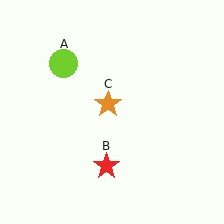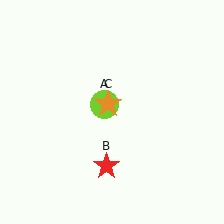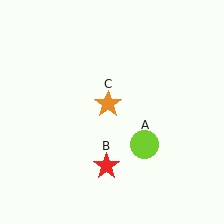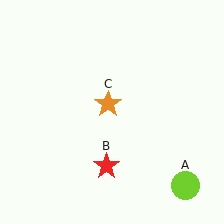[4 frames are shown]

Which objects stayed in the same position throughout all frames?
Red star (object B) and orange star (object C) remained stationary.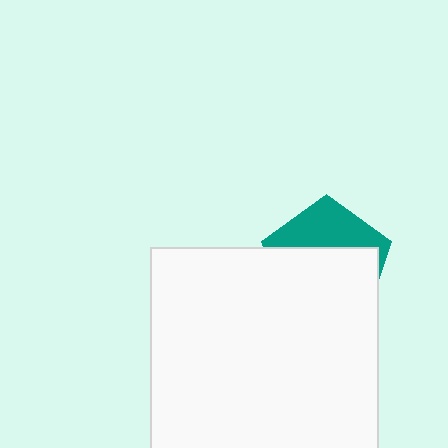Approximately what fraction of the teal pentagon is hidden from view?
Roughly 64% of the teal pentagon is hidden behind the white square.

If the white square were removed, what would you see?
You would see the complete teal pentagon.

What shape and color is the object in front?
The object in front is a white square.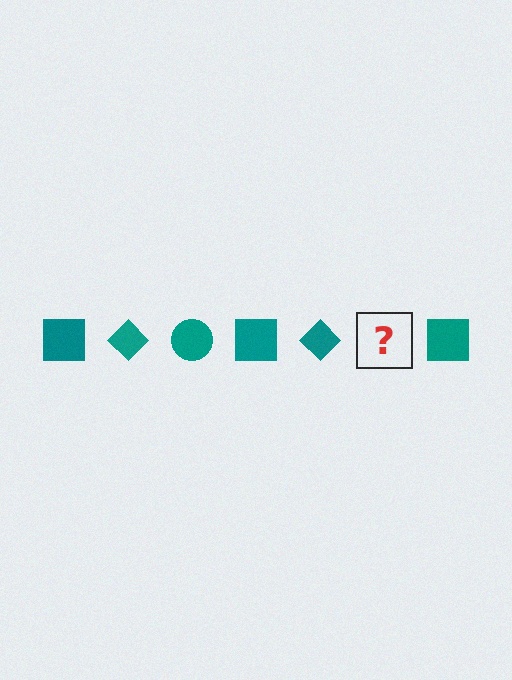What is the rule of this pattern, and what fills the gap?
The rule is that the pattern cycles through square, diamond, circle shapes in teal. The gap should be filled with a teal circle.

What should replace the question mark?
The question mark should be replaced with a teal circle.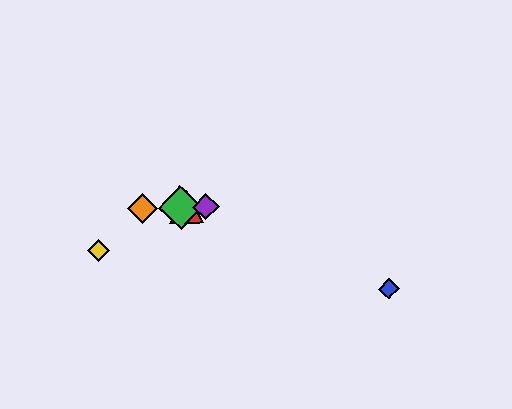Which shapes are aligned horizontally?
The red triangle, the green diamond, the purple diamond, the orange diamond are aligned horizontally.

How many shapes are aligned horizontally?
4 shapes (the red triangle, the green diamond, the purple diamond, the orange diamond) are aligned horizontally.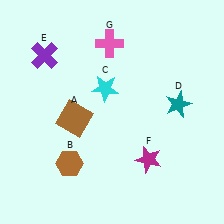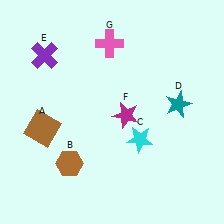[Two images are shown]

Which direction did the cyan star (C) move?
The cyan star (C) moved down.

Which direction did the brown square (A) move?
The brown square (A) moved left.